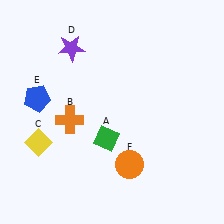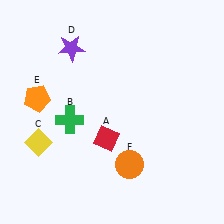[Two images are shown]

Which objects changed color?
A changed from green to red. B changed from orange to green. E changed from blue to orange.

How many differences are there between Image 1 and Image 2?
There are 3 differences between the two images.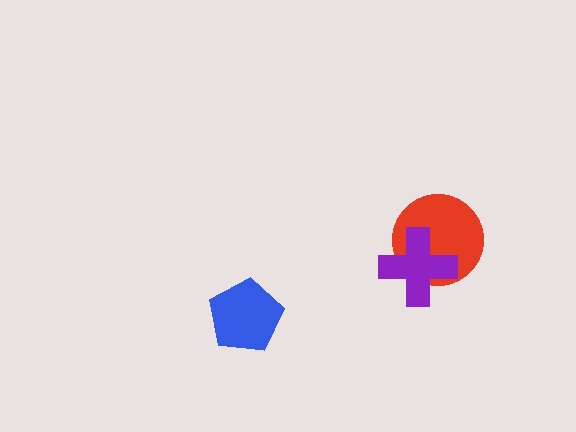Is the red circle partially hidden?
Yes, it is partially covered by another shape.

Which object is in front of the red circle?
The purple cross is in front of the red circle.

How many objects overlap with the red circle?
1 object overlaps with the red circle.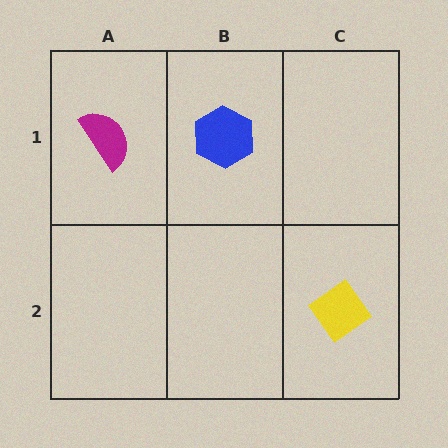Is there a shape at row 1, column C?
No, that cell is empty.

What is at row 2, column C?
A yellow diamond.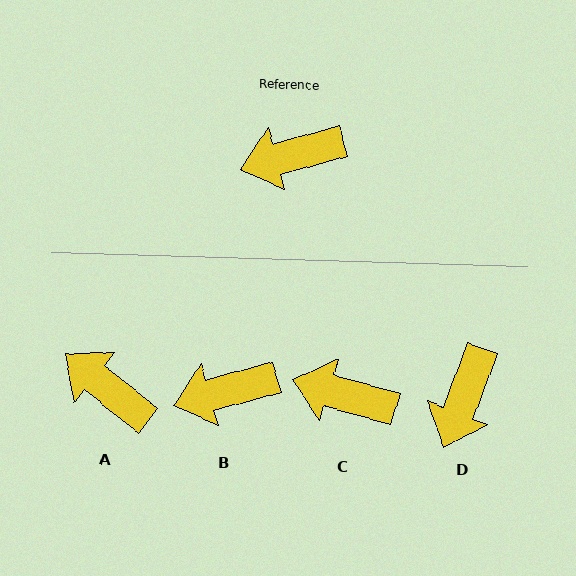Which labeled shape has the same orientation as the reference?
B.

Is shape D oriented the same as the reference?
No, it is off by about 53 degrees.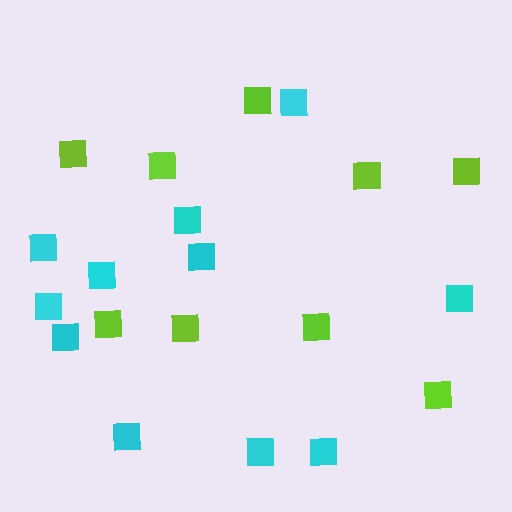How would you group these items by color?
There are 2 groups: one group of lime squares (9) and one group of cyan squares (11).